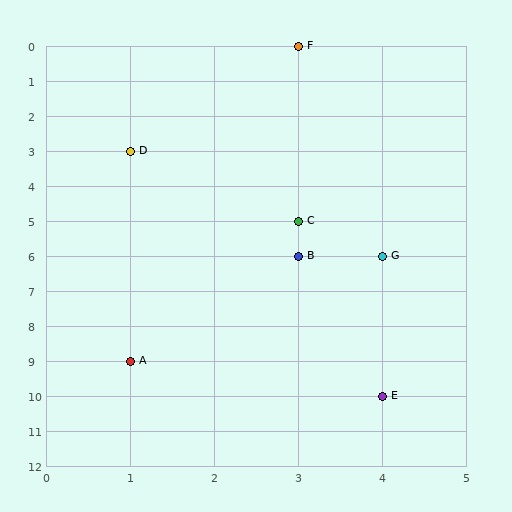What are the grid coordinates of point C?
Point C is at grid coordinates (3, 5).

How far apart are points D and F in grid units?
Points D and F are 2 columns and 3 rows apart (about 3.6 grid units diagonally).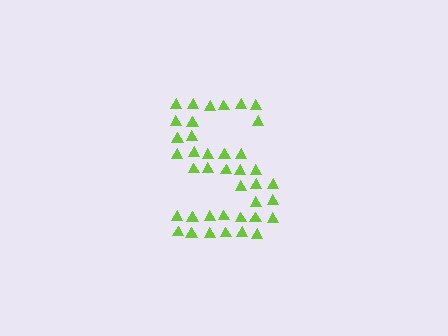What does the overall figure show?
The overall figure shows the letter S.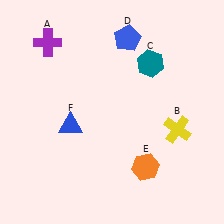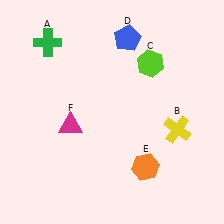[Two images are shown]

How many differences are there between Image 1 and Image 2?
There are 3 differences between the two images.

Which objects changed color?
A changed from purple to green. C changed from teal to lime. F changed from blue to magenta.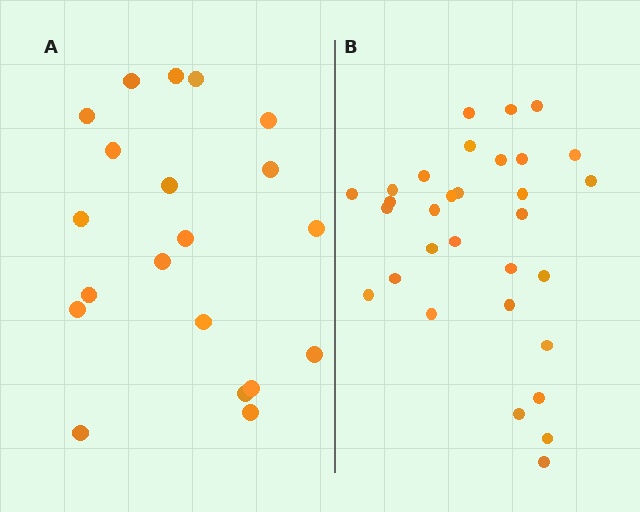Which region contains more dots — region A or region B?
Region B (the right region) has more dots.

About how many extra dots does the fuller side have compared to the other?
Region B has roughly 12 or so more dots than region A.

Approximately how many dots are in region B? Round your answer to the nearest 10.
About 30 dots. (The exact count is 31, which rounds to 30.)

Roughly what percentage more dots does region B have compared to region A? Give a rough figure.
About 55% more.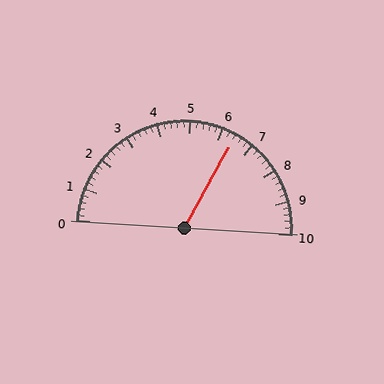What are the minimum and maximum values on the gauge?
The gauge ranges from 0 to 10.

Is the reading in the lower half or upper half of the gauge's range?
The reading is in the upper half of the range (0 to 10).